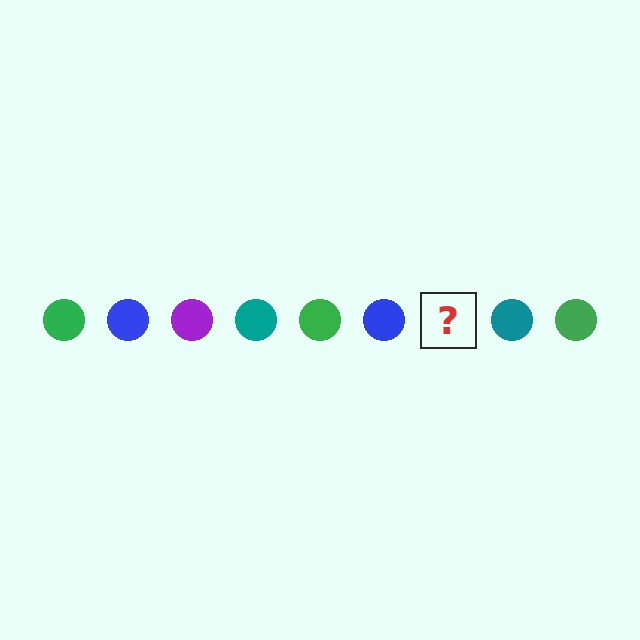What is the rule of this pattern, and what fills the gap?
The rule is that the pattern cycles through green, blue, purple, teal circles. The gap should be filled with a purple circle.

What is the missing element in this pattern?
The missing element is a purple circle.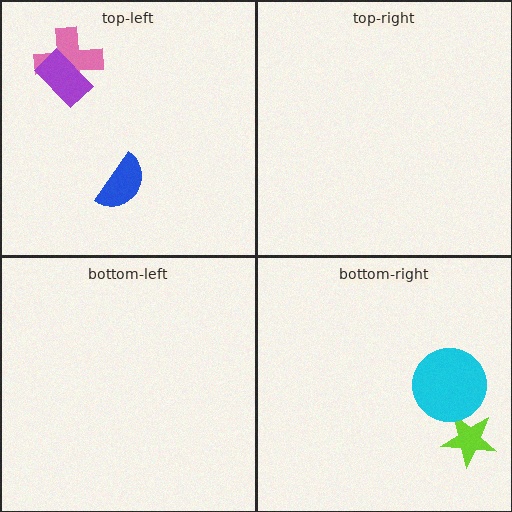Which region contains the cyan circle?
The bottom-right region.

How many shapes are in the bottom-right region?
2.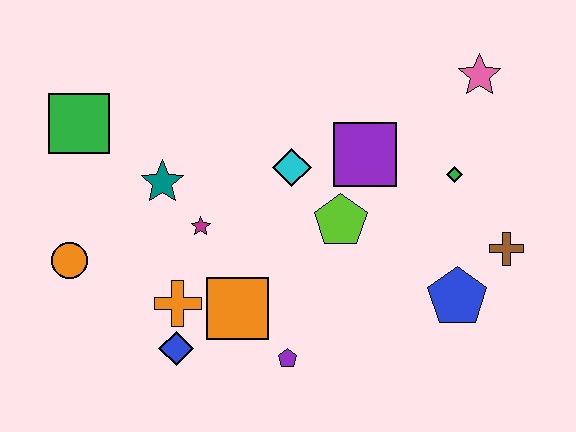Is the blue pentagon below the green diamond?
Yes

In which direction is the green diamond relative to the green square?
The green diamond is to the right of the green square.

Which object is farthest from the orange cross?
The pink star is farthest from the orange cross.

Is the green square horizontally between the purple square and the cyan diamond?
No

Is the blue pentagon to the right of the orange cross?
Yes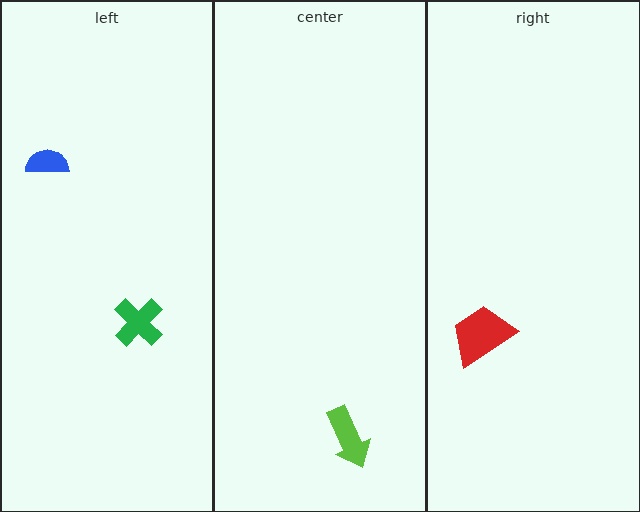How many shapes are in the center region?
1.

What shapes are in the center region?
The lime arrow.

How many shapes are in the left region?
2.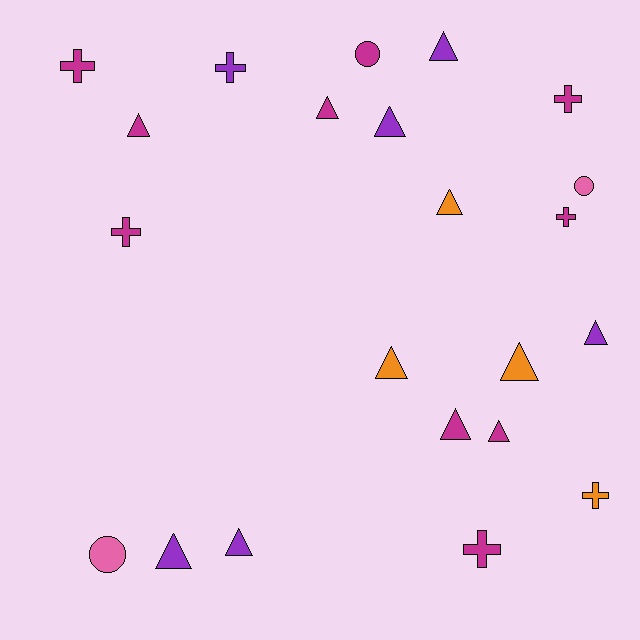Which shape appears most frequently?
Triangle, with 12 objects.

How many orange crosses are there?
There is 1 orange cross.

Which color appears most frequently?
Magenta, with 10 objects.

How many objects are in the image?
There are 22 objects.